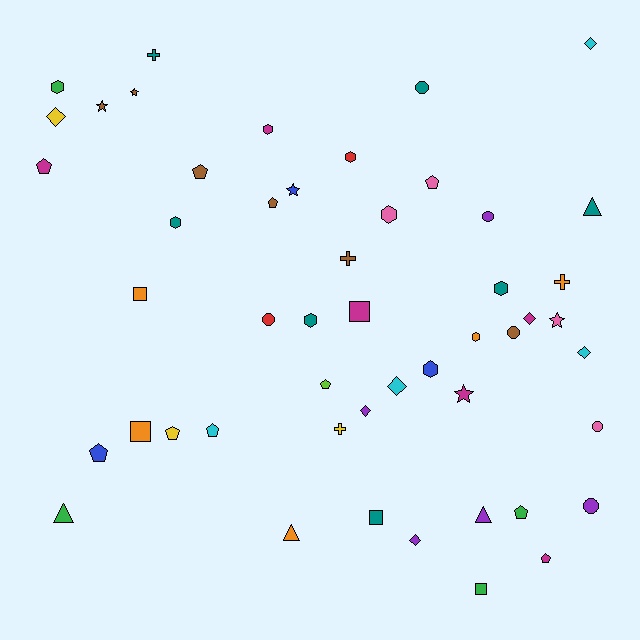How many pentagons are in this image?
There are 10 pentagons.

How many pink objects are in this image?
There are 4 pink objects.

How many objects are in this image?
There are 50 objects.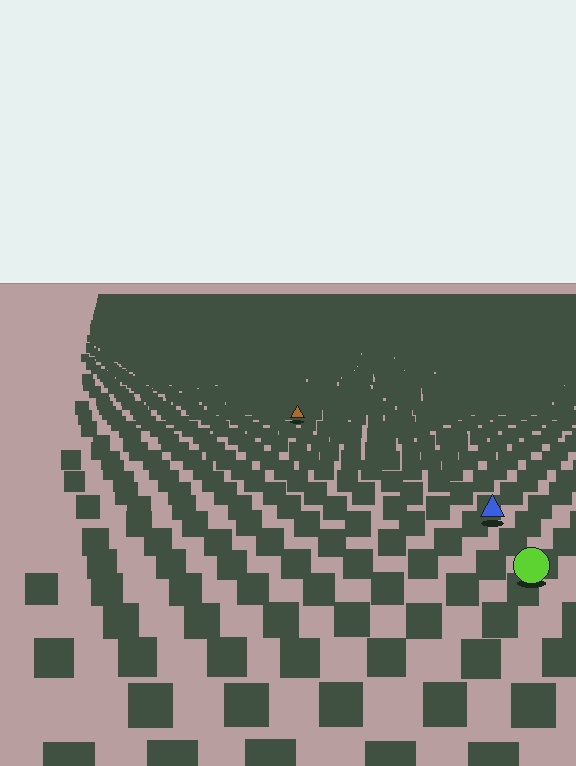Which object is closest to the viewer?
The lime circle is closest. The texture marks near it are larger and more spread out.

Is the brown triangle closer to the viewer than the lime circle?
No. The lime circle is closer — you can tell from the texture gradient: the ground texture is coarser near it.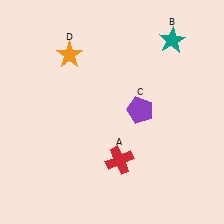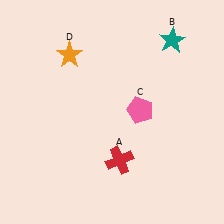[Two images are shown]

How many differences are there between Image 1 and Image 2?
There is 1 difference between the two images.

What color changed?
The pentagon (C) changed from purple in Image 1 to pink in Image 2.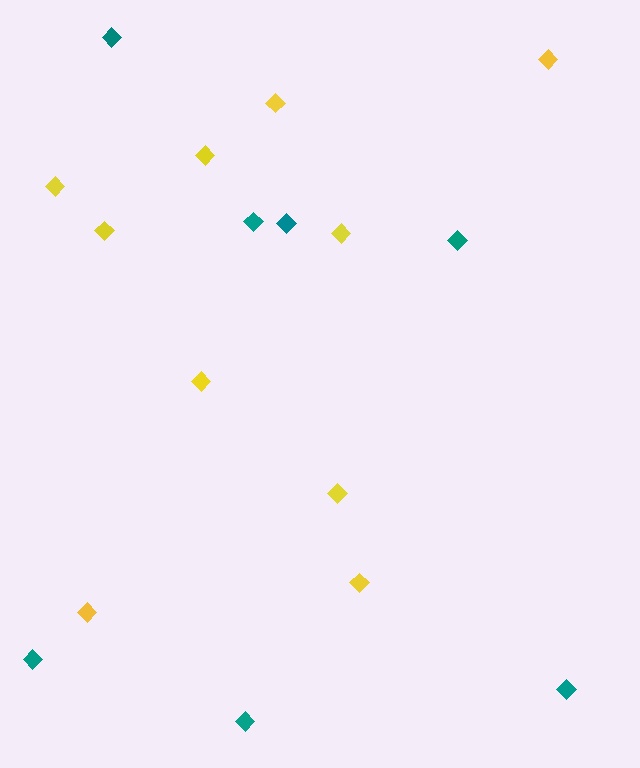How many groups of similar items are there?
There are 2 groups: one group of yellow diamonds (10) and one group of teal diamonds (7).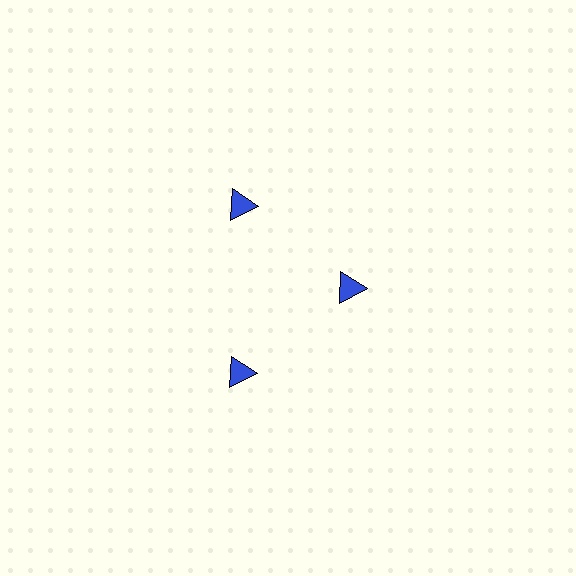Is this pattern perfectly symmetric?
No. The 3 blue triangles are arranged in a ring, but one element near the 3 o'clock position is pulled inward toward the center, breaking the 3-fold rotational symmetry.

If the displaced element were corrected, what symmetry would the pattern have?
It would have 3-fold rotational symmetry — the pattern would map onto itself every 120 degrees.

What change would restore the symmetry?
The symmetry would be restored by moving it outward, back onto the ring so that all 3 triangles sit at equal angles and equal distance from the center.